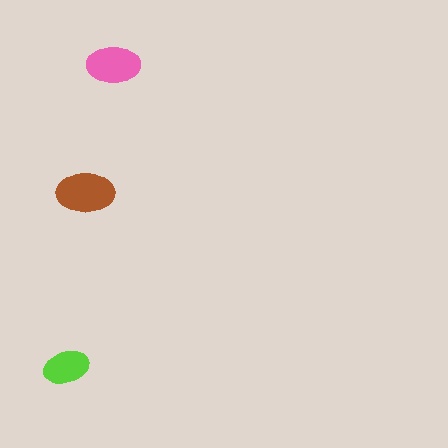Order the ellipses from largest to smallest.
the brown one, the pink one, the lime one.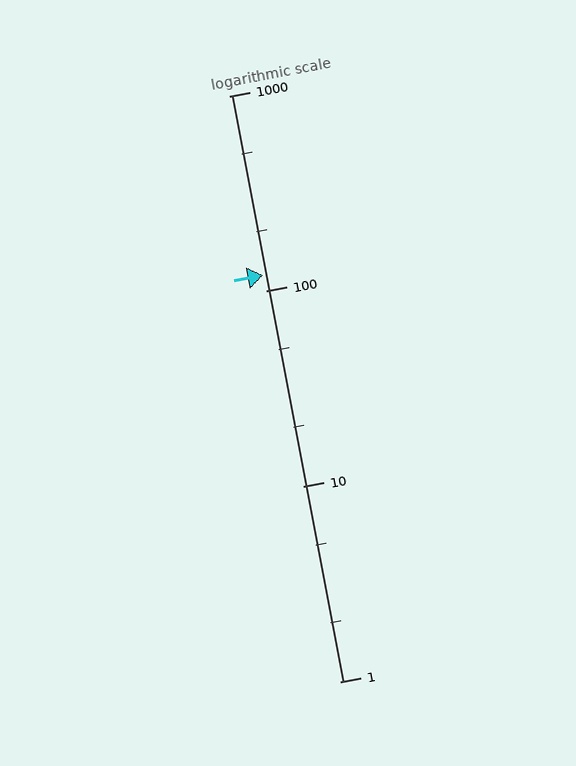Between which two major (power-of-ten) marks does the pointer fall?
The pointer is between 100 and 1000.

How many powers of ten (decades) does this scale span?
The scale spans 3 decades, from 1 to 1000.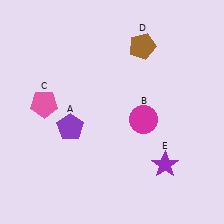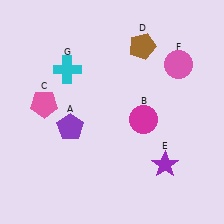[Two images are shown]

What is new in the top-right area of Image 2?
A pink circle (F) was added in the top-right area of Image 2.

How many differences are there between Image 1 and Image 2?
There are 2 differences between the two images.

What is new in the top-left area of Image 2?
A cyan cross (G) was added in the top-left area of Image 2.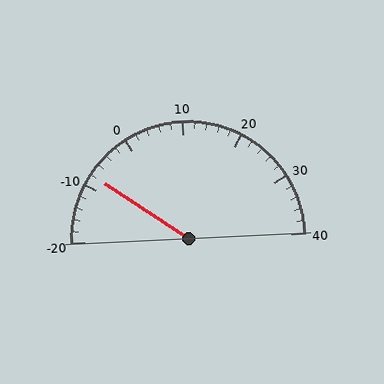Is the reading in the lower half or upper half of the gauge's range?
The reading is in the lower half of the range (-20 to 40).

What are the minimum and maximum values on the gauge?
The gauge ranges from -20 to 40.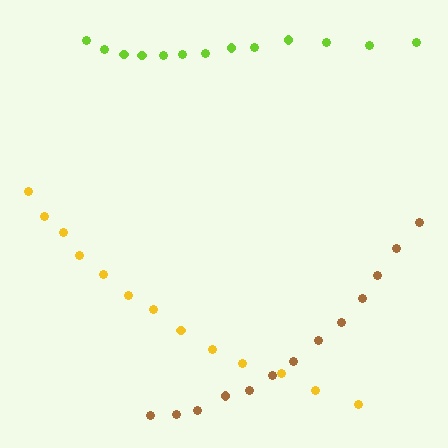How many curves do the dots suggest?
There are 3 distinct paths.